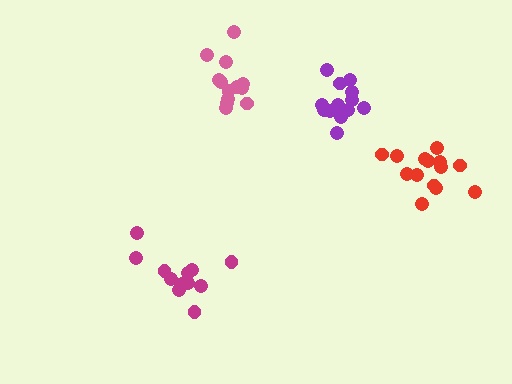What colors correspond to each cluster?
The clusters are colored: magenta, pink, purple, red.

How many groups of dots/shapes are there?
There are 4 groups.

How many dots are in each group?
Group 1: 12 dots, Group 2: 13 dots, Group 3: 15 dots, Group 4: 14 dots (54 total).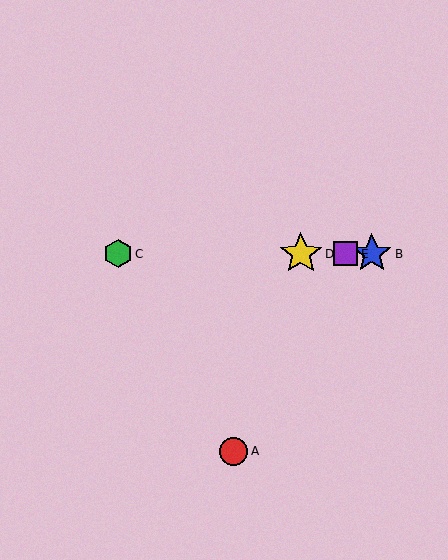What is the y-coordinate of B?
Object B is at y≈254.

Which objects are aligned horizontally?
Objects B, C, D, E are aligned horizontally.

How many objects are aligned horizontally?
4 objects (B, C, D, E) are aligned horizontally.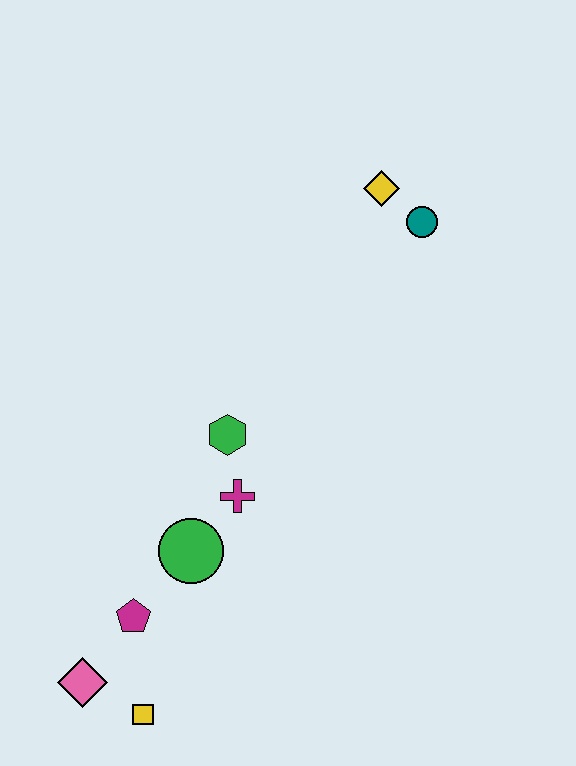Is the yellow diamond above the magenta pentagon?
Yes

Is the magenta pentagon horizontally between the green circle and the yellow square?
No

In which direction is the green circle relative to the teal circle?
The green circle is below the teal circle.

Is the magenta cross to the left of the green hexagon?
No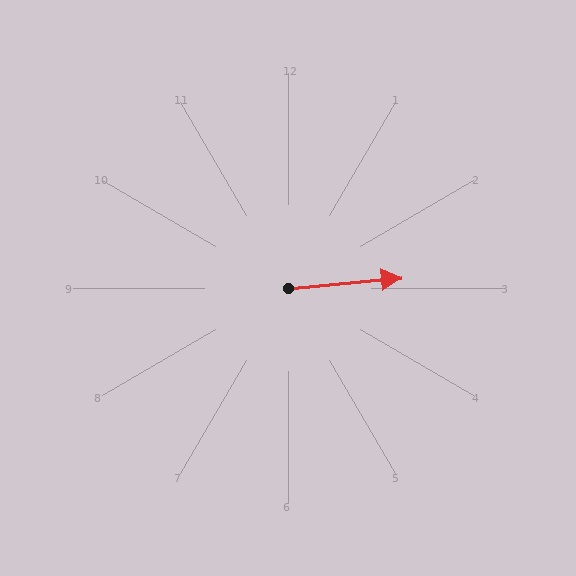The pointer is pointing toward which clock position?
Roughly 3 o'clock.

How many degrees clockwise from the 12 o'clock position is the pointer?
Approximately 85 degrees.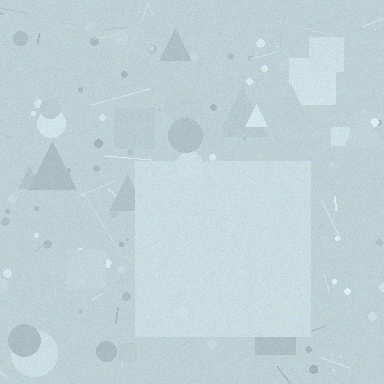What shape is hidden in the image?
A square is hidden in the image.